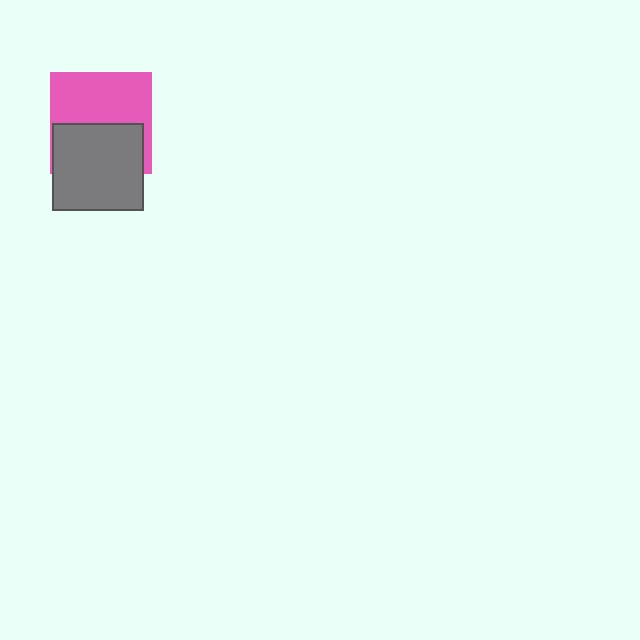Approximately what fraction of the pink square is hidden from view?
Roughly 44% of the pink square is hidden behind the gray rectangle.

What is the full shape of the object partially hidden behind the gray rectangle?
The partially hidden object is a pink square.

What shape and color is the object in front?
The object in front is a gray rectangle.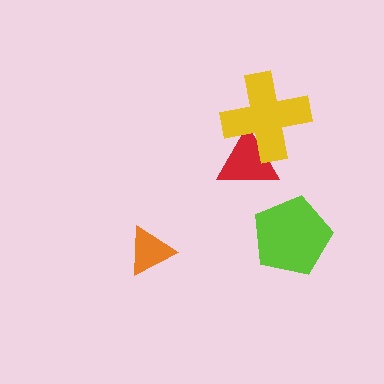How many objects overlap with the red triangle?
1 object overlaps with the red triangle.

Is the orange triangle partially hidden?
No, no other shape covers it.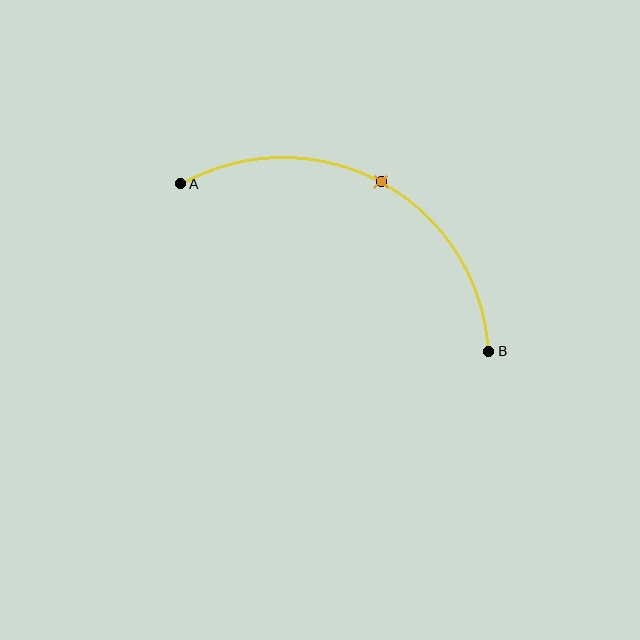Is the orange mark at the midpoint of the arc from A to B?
Yes. The orange mark lies on the arc at equal arc-length from both A and B — it is the arc midpoint.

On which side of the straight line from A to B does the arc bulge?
The arc bulges above the straight line connecting A and B.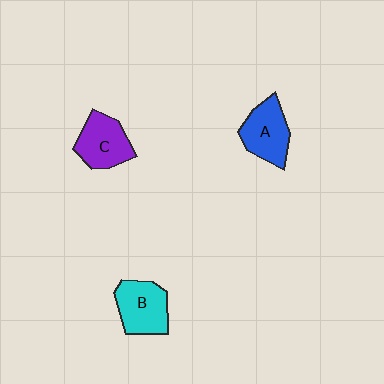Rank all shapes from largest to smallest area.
From largest to smallest: B (cyan), A (blue), C (purple).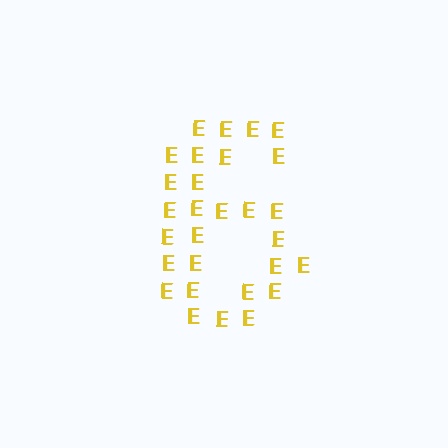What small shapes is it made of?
It is made of small letter E's.